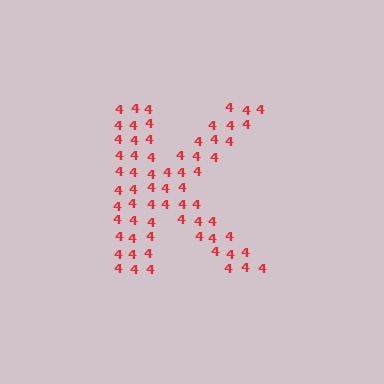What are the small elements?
The small elements are digit 4's.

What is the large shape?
The large shape is the letter K.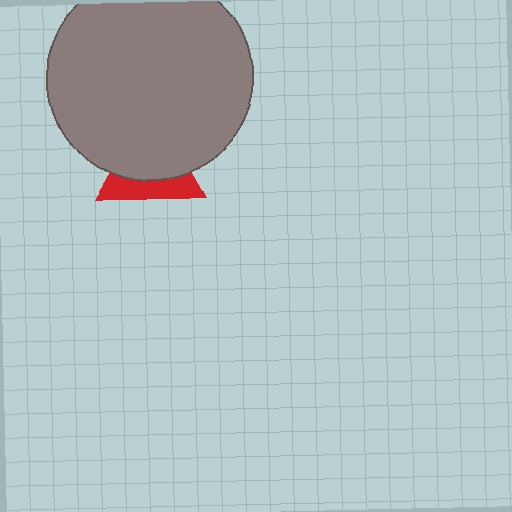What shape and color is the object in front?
The object in front is a gray circle.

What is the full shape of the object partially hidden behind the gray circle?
The partially hidden object is a red triangle.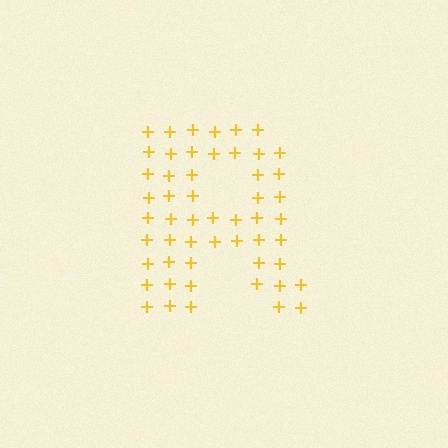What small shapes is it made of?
It is made of small plus signs.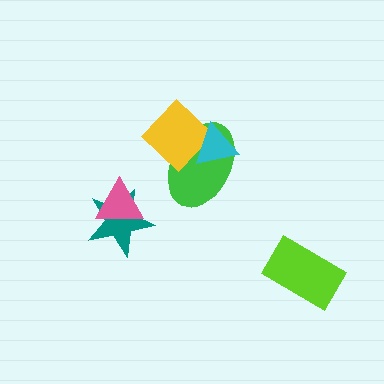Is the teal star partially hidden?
Yes, it is partially covered by another shape.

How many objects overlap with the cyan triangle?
2 objects overlap with the cyan triangle.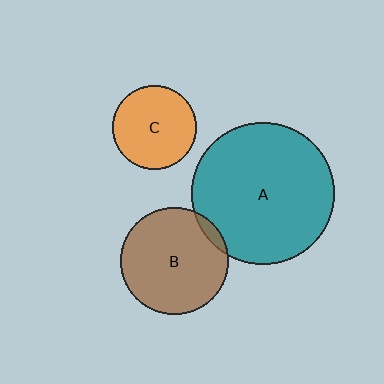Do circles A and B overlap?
Yes.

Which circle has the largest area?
Circle A (teal).